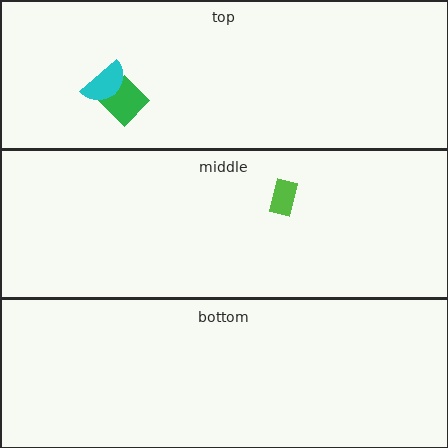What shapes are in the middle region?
The lime rectangle.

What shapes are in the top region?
The green diamond, the cyan semicircle.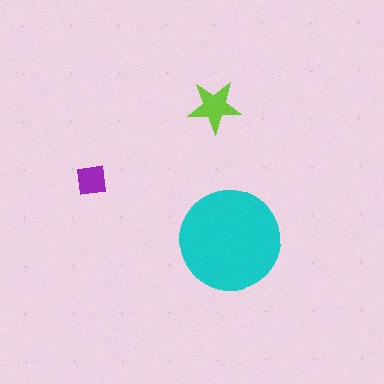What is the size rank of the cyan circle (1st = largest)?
1st.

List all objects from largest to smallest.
The cyan circle, the lime star, the purple square.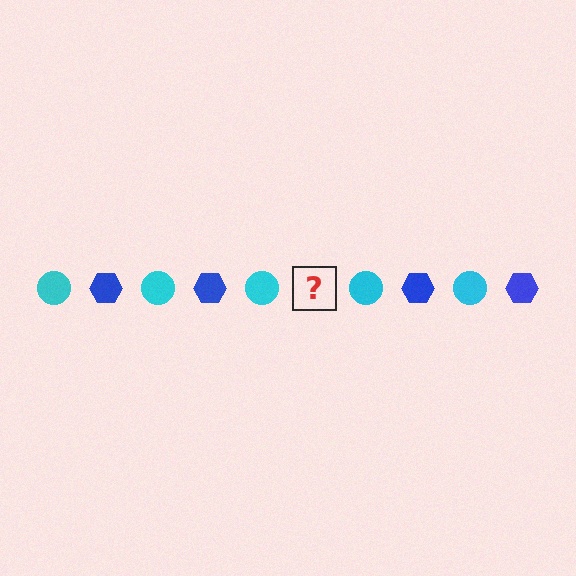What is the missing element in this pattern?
The missing element is a blue hexagon.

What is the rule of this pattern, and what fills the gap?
The rule is that the pattern alternates between cyan circle and blue hexagon. The gap should be filled with a blue hexagon.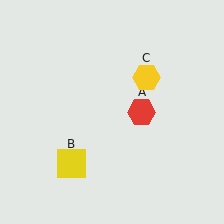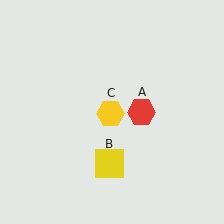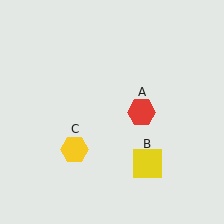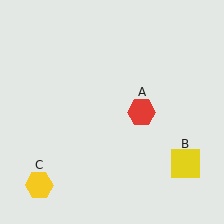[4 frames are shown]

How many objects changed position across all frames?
2 objects changed position: yellow square (object B), yellow hexagon (object C).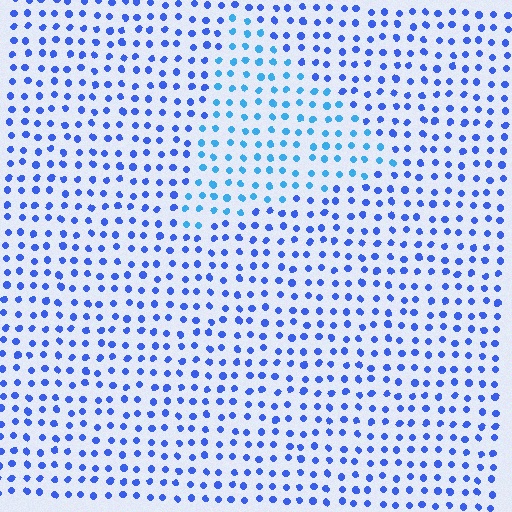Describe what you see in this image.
The image is filled with small blue elements in a uniform arrangement. A triangle-shaped region is visible where the elements are tinted to a slightly different hue, forming a subtle color boundary.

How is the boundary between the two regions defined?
The boundary is defined purely by a slight shift in hue (about 27 degrees). Spacing, size, and orientation are identical on both sides.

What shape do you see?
I see a triangle.